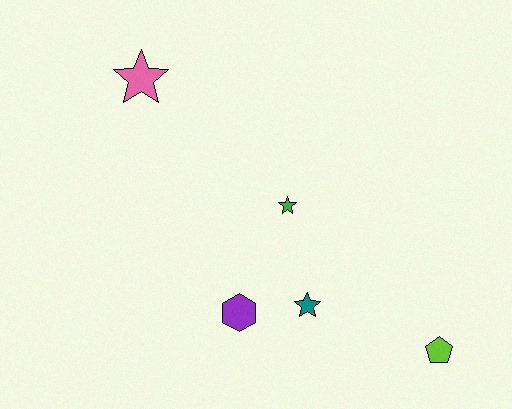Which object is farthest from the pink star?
The lime pentagon is farthest from the pink star.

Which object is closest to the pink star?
The green star is closest to the pink star.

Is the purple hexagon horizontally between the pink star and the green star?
Yes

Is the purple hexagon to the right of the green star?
No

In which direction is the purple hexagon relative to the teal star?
The purple hexagon is to the left of the teal star.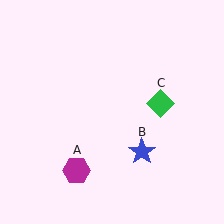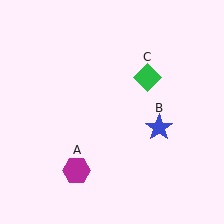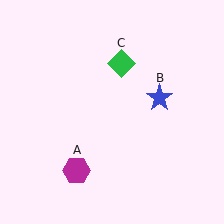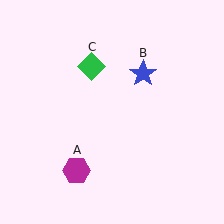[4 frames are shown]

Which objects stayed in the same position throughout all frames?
Magenta hexagon (object A) remained stationary.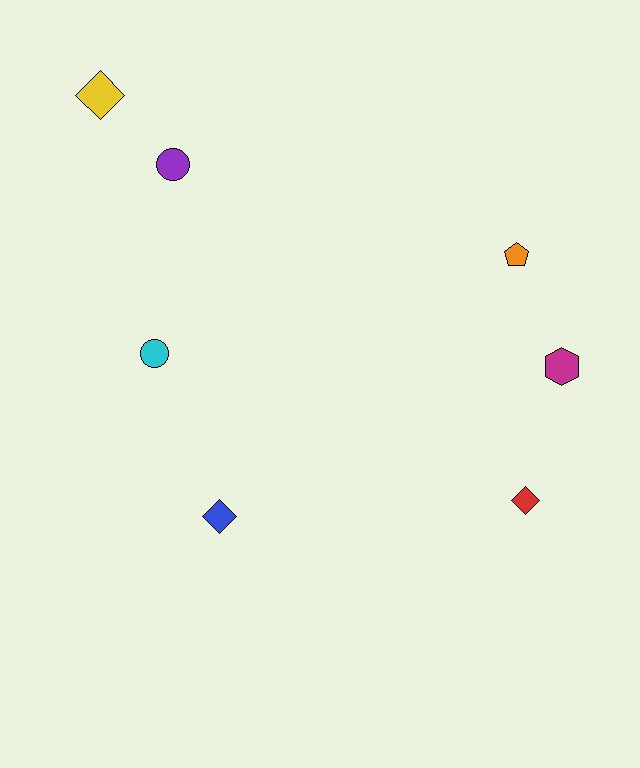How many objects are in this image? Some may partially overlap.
There are 7 objects.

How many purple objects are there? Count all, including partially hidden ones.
There is 1 purple object.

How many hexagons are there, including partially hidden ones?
There is 1 hexagon.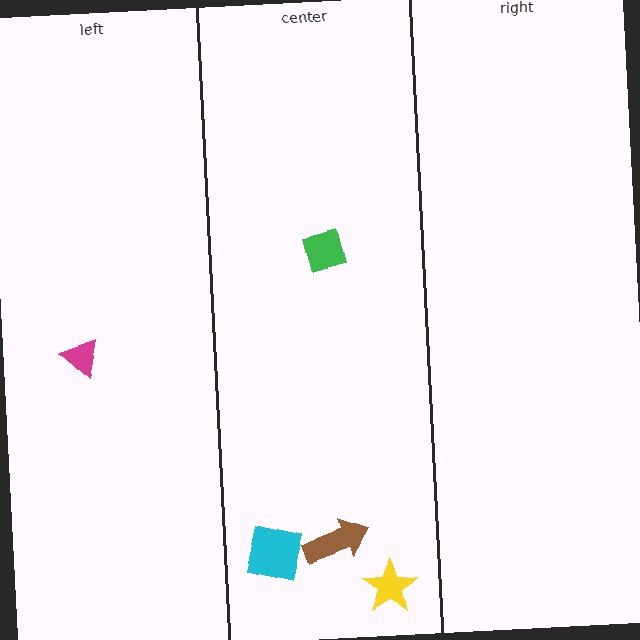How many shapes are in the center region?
4.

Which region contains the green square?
The center region.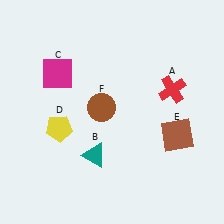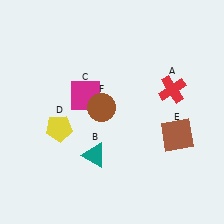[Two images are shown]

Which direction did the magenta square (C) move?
The magenta square (C) moved right.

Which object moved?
The magenta square (C) moved right.